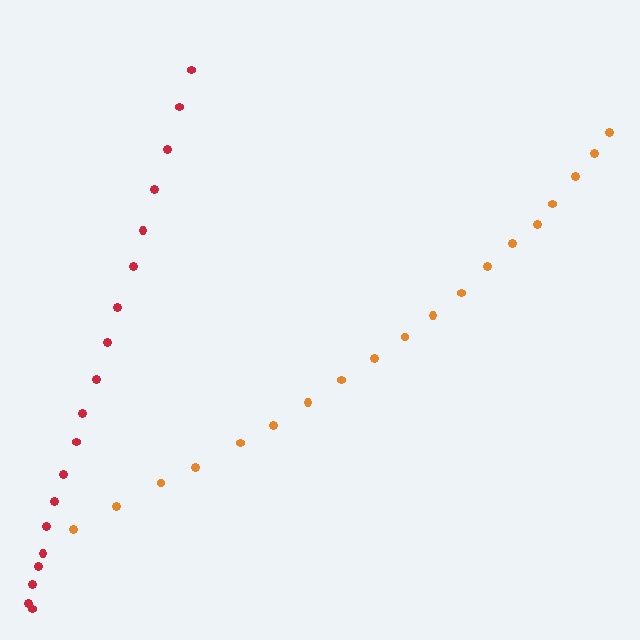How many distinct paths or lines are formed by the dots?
There are 2 distinct paths.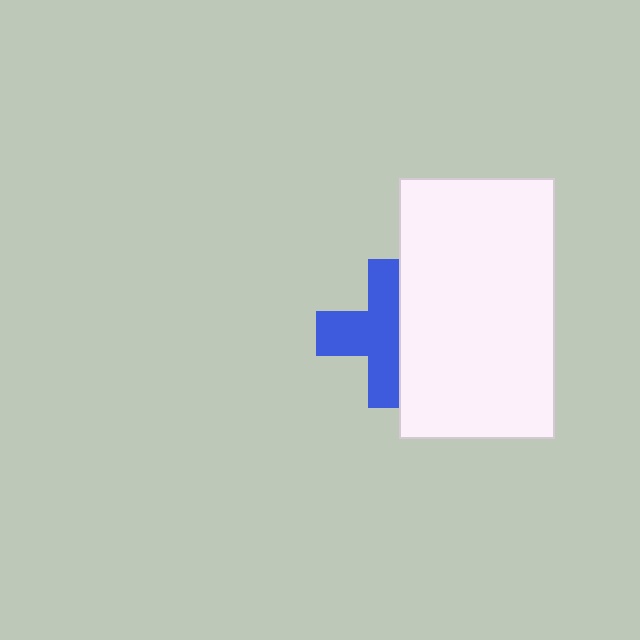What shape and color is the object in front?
The object in front is a white rectangle.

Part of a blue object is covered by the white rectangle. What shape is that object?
It is a cross.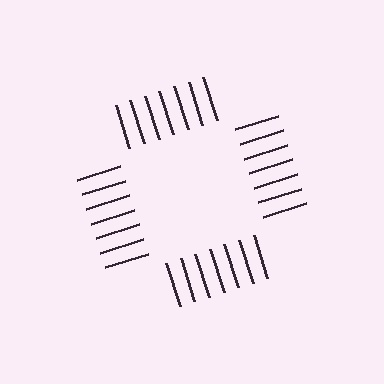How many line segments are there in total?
28 — 7 along each of the 4 edges.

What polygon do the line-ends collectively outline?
An illusory square — the line segments terminate on its edges but no continuous stroke is drawn.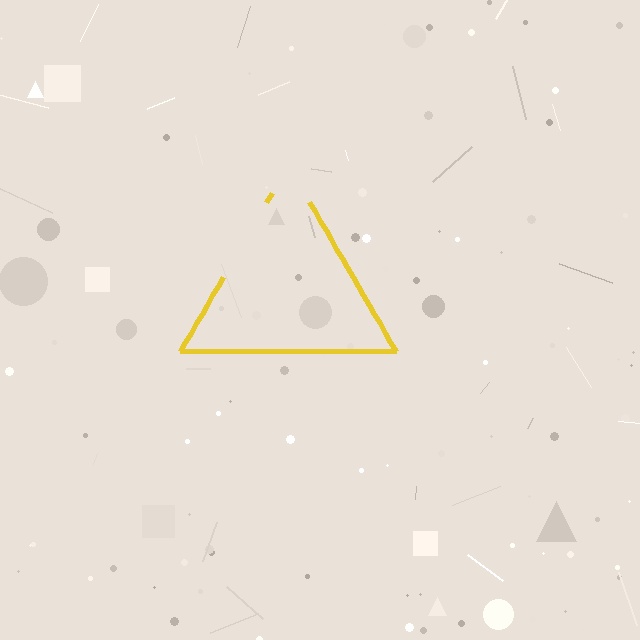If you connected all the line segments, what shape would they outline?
They would outline a triangle.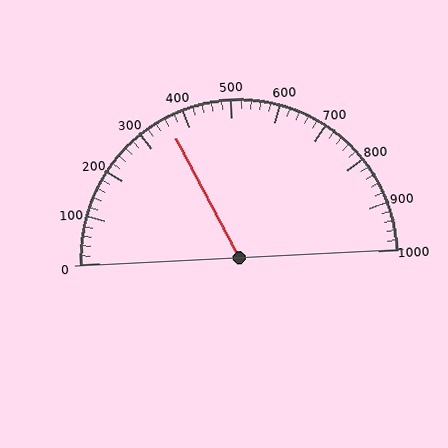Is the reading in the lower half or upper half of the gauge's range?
The reading is in the lower half of the range (0 to 1000).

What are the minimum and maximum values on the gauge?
The gauge ranges from 0 to 1000.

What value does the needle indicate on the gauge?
The needle indicates approximately 360.